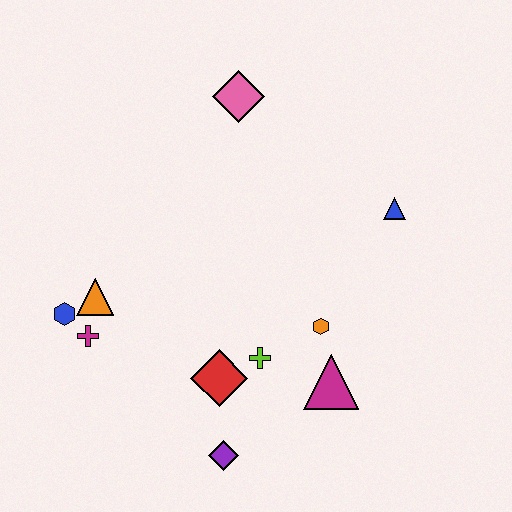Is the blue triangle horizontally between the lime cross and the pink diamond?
No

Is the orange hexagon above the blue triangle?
No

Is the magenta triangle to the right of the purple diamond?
Yes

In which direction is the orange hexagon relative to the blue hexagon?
The orange hexagon is to the right of the blue hexagon.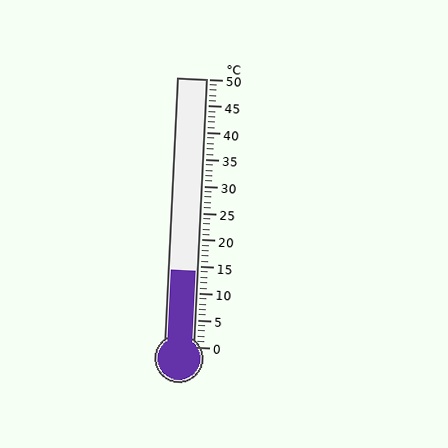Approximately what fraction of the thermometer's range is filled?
The thermometer is filled to approximately 30% of its range.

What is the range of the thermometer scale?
The thermometer scale ranges from 0°C to 50°C.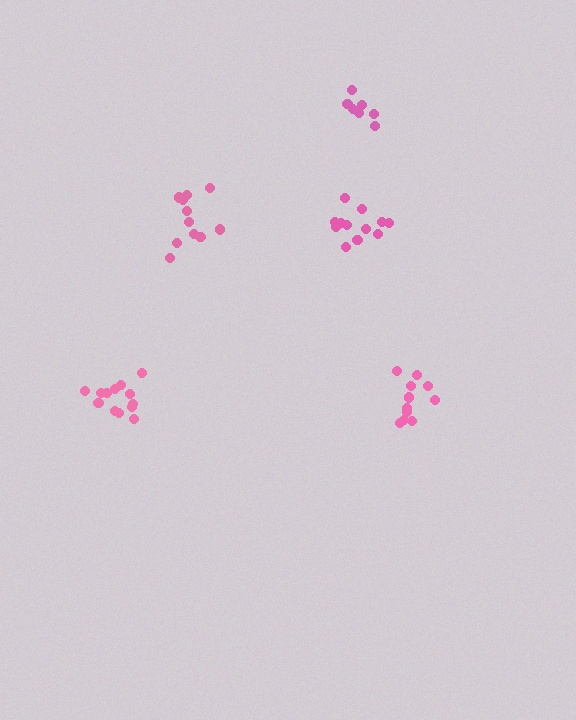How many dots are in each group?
Group 1: 13 dots, Group 2: 11 dots, Group 3: 11 dots, Group 4: 12 dots, Group 5: 7 dots (54 total).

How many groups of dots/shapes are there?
There are 5 groups.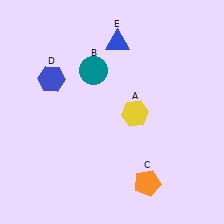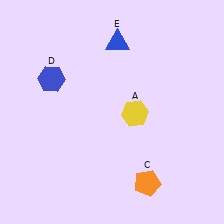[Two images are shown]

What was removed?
The teal circle (B) was removed in Image 2.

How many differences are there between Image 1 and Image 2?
There is 1 difference between the two images.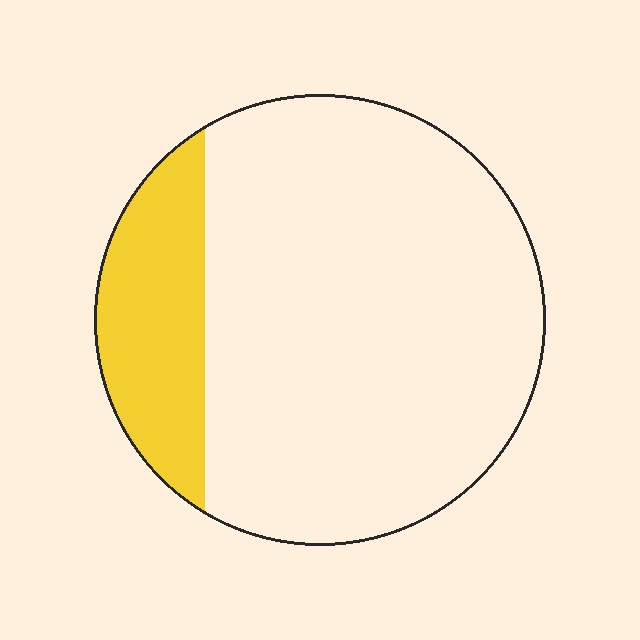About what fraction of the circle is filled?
About one fifth (1/5).